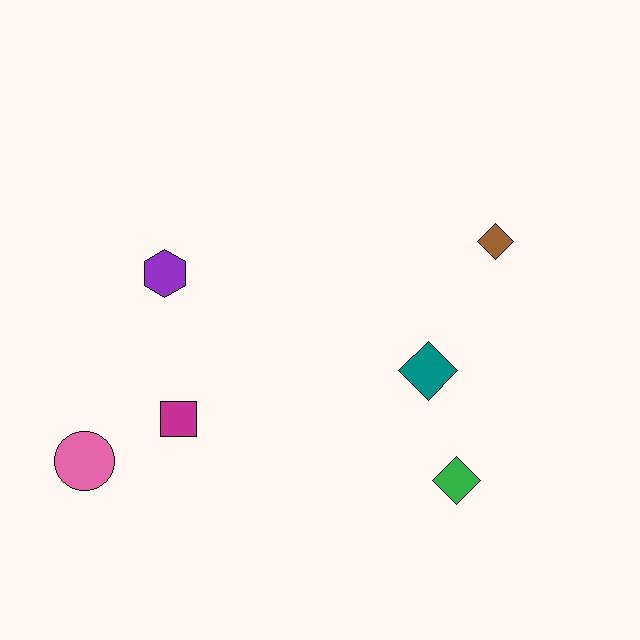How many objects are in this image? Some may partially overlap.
There are 6 objects.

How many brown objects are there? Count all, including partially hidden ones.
There is 1 brown object.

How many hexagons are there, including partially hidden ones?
There is 1 hexagon.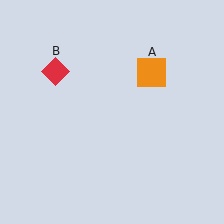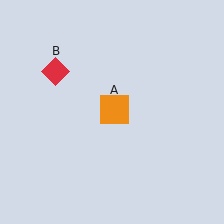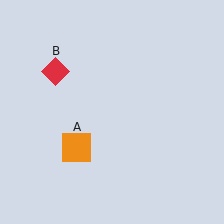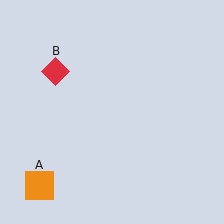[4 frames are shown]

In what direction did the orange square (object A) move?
The orange square (object A) moved down and to the left.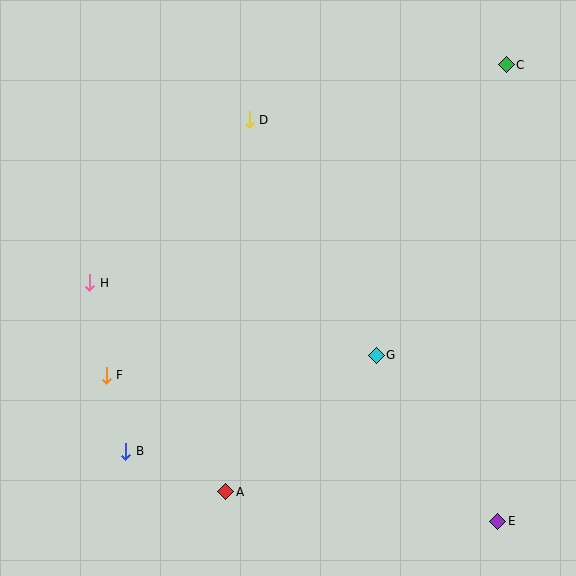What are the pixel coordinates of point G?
Point G is at (376, 355).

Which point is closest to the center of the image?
Point G at (376, 355) is closest to the center.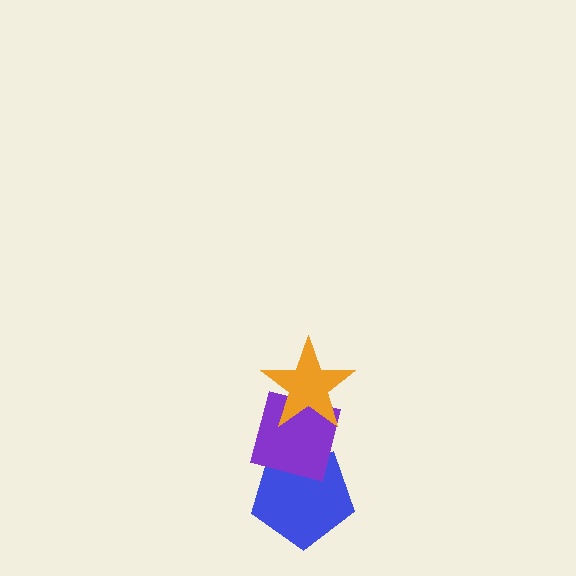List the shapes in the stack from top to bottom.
From top to bottom: the orange star, the purple square, the blue pentagon.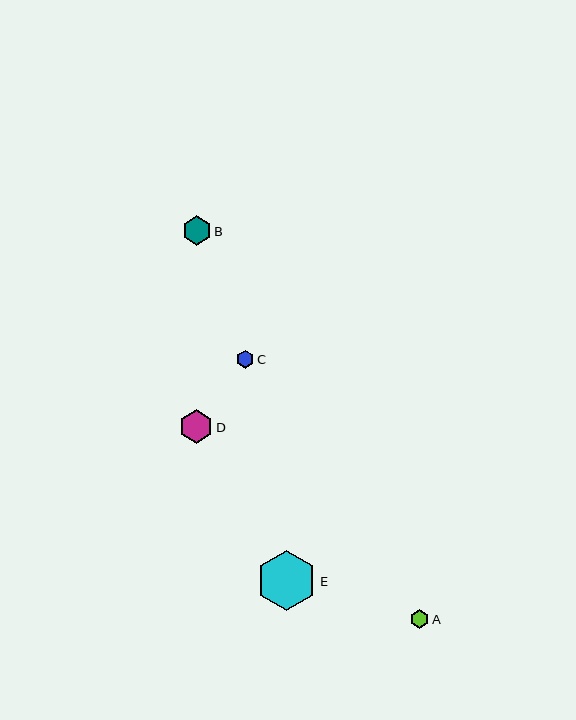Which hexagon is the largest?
Hexagon E is the largest with a size of approximately 60 pixels.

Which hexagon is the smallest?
Hexagon C is the smallest with a size of approximately 18 pixels.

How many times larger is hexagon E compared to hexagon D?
Hexagon E is approximately 1.8 times the size of hexagon D.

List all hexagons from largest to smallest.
From largest to smallest: E, D, B, A, C.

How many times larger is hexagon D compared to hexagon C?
Hexagon D is approximately 1.9 times the size of hexagon C.